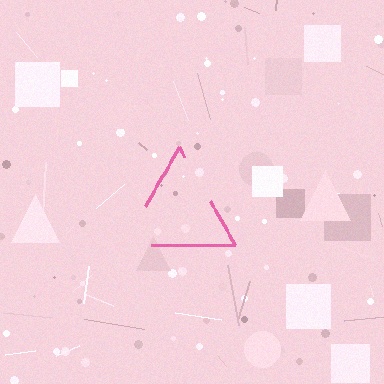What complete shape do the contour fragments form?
The contour fragments form a triangle.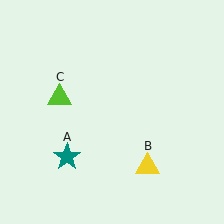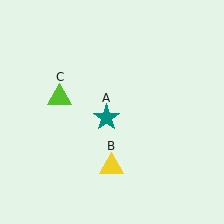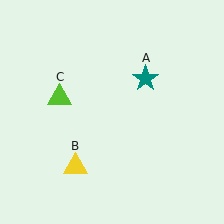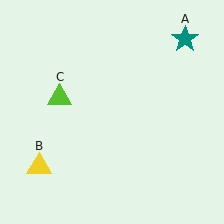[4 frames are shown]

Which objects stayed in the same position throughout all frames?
Lime triangle (object C) remained stationary.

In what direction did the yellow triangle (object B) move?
The yellow triangle (object B) moved left.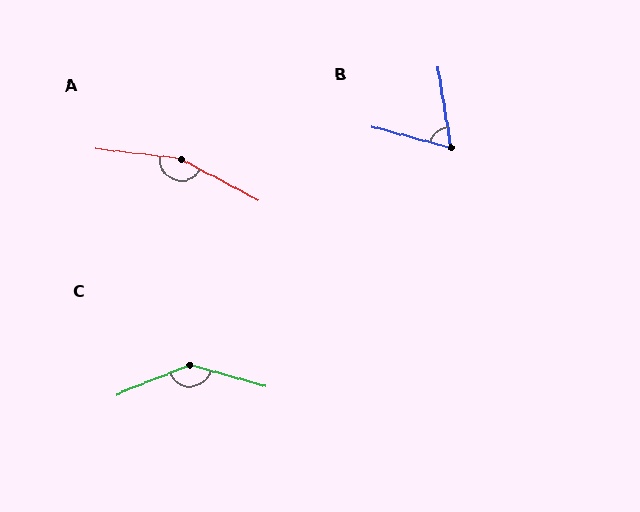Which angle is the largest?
A, at approximately 159 degrees.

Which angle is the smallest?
B, at approximately 66 degrees.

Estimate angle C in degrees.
Approximately 142 degrees.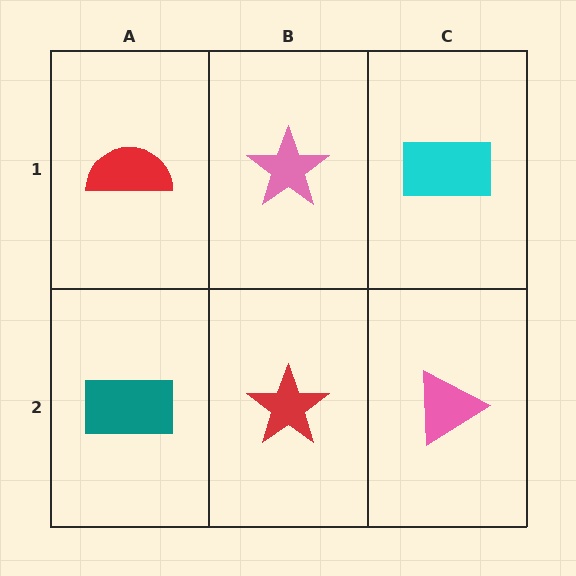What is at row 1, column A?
A red semicircle.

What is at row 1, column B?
A pink star.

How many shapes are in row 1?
3 shapes.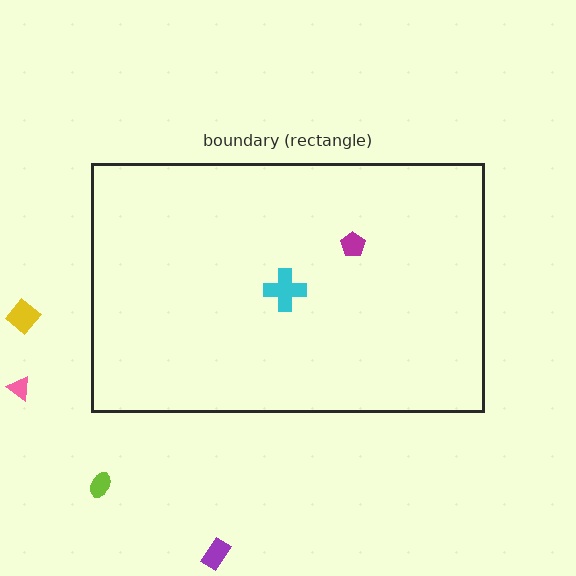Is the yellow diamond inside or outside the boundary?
Outside.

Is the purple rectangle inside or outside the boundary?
Outside.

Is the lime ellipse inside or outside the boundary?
Outside.